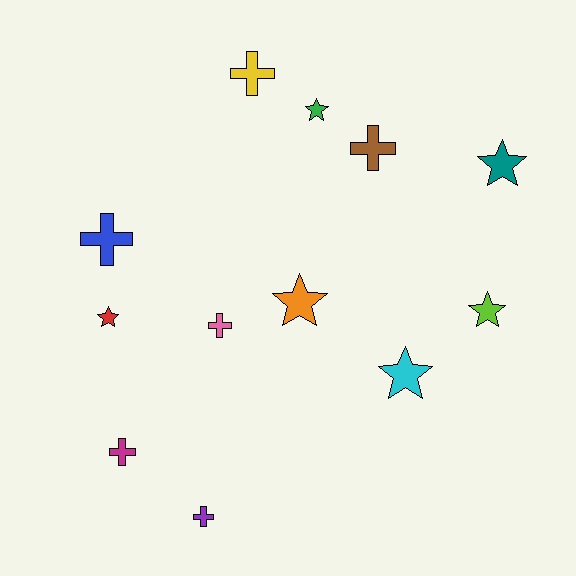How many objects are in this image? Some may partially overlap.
There are 12 objects.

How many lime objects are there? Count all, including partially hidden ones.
There is 1 lime object.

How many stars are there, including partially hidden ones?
There are 6 stars.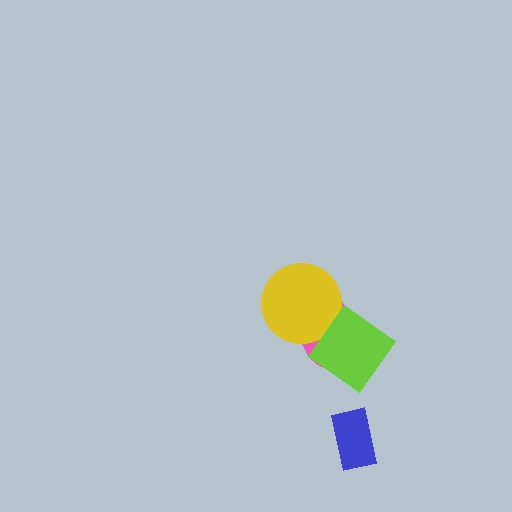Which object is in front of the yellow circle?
The lime diamond is in front of the yellow circle.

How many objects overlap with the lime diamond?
2 objects overlap with the lime diamond.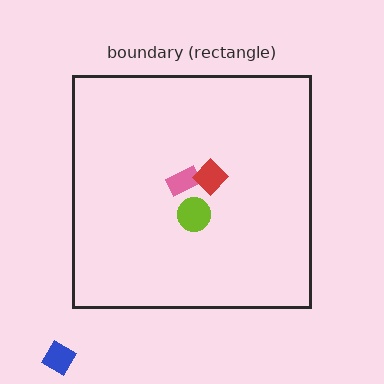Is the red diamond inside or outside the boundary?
Inside.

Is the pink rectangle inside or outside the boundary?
Inside.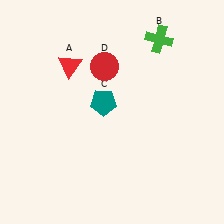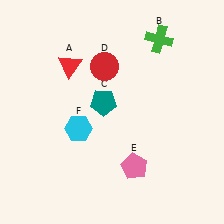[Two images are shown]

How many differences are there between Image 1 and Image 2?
There are 2 differences between the two images.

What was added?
A pink pentagon (E), a cyan hexagon (F) were added in Image 2.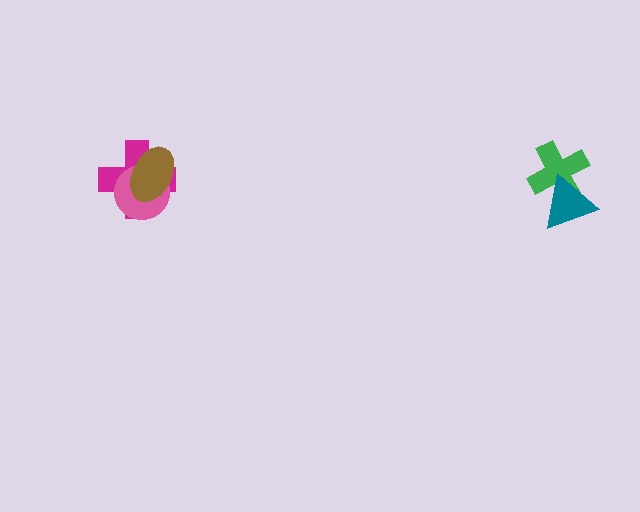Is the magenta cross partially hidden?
Yes, it is partially covered by another shape.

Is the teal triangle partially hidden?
No, no other shape covers it.